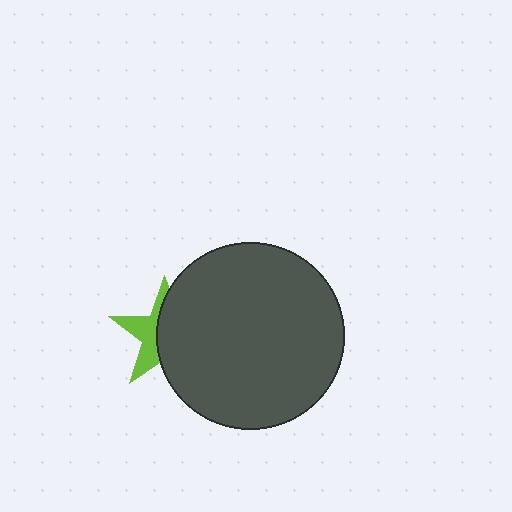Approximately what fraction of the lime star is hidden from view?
Roughly 59% of the lime star is hidden behind the dark gray circle.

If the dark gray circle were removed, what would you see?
You would see the complete lime star.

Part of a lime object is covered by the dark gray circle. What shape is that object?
It is a star.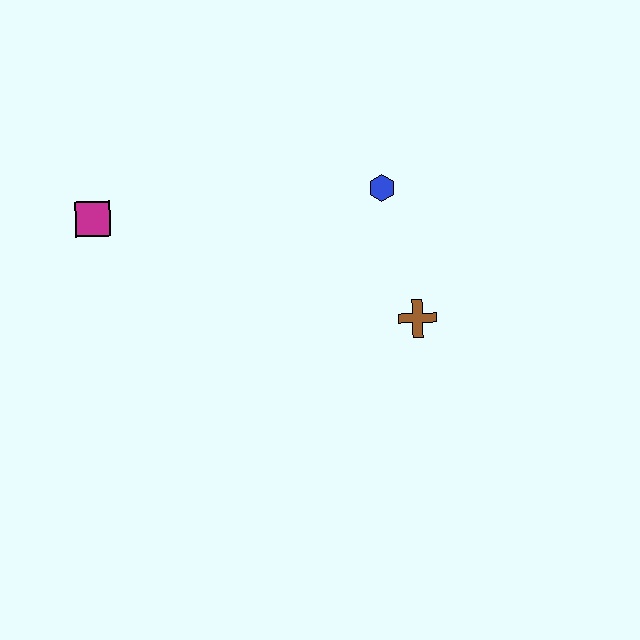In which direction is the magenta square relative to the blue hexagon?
The magenta square is to the left of the blue hexagon.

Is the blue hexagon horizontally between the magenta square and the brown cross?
Yes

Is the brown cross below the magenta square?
Yes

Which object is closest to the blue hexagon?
The brown cross is closest to the blue hexagon.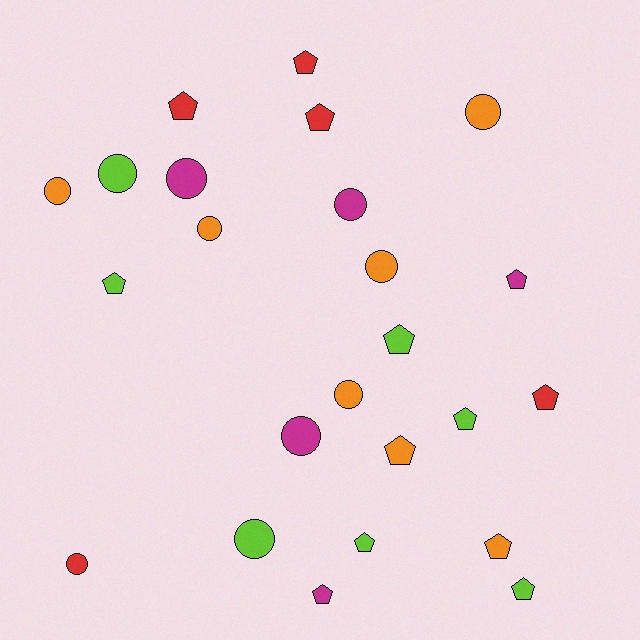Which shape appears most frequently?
Pentagon, with 13 objects.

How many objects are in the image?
There are 24 objects.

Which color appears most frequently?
Orange, with 7 objects.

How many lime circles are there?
There are 2 lime circles.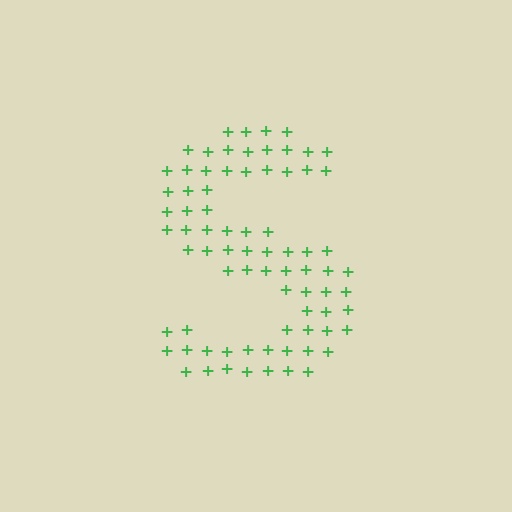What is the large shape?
The large shape is the letter S.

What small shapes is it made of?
It is made of small plus signs.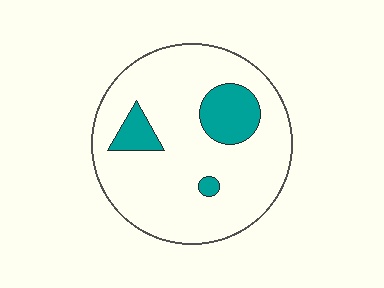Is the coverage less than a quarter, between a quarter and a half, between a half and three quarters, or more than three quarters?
Less than a quarter.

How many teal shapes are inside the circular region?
3.